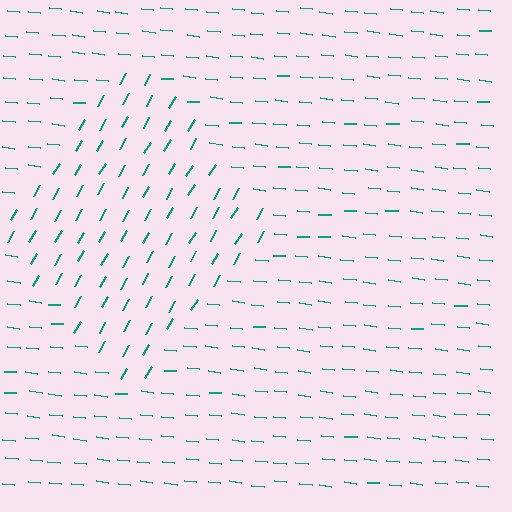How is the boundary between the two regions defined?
The boundary is defined purely by a change in line orientation (approximately 66 degrees difference). All lines are the same color and thickness.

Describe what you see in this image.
The image is filled with small teal line segments. A diamond region in the image has lines oriented differently from the surrounding lines, creating a visible texture boundary.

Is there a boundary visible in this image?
Yes, there is a texture boundary formed by a change in line orientation.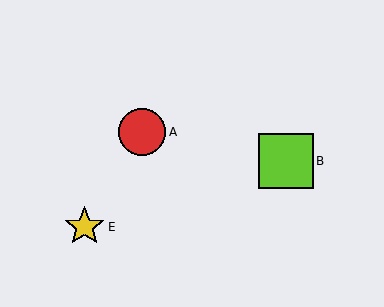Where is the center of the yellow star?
The center of the yellow star is at (84, 227).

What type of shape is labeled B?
Shape B is a lime square.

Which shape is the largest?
The lime square (labeled B) is the largest.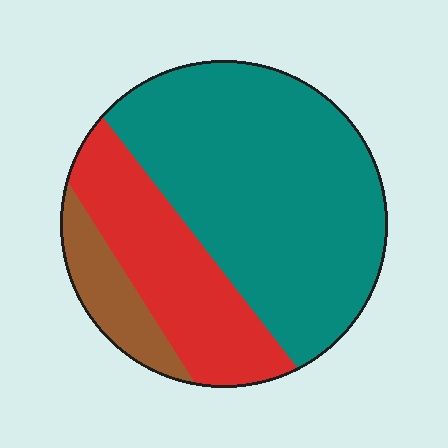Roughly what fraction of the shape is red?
Red takes up between a sixth and a third of the shape.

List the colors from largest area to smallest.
From largest to smallest: teal, red, brown.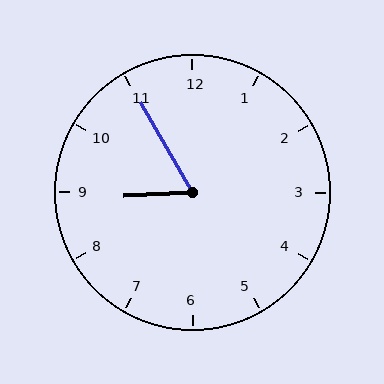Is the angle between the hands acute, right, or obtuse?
It is acute.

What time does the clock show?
8:55.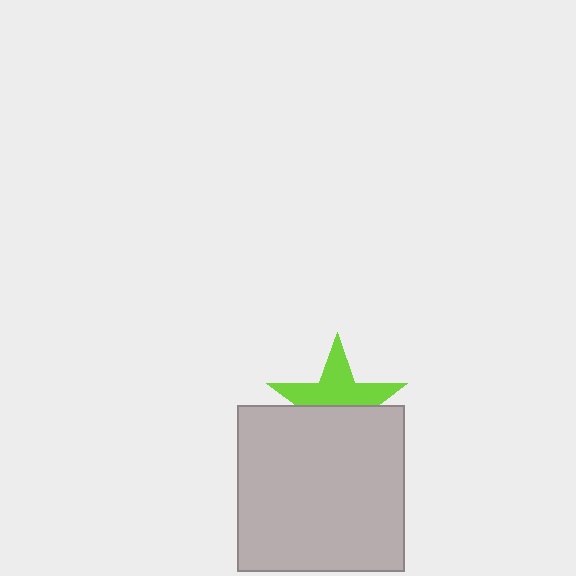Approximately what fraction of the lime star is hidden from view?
Roughly 48% of the lime star is hidden behind the light gray square.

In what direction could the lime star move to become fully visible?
The lime star could move up. That would shift it out from behind the light gray square entirely.